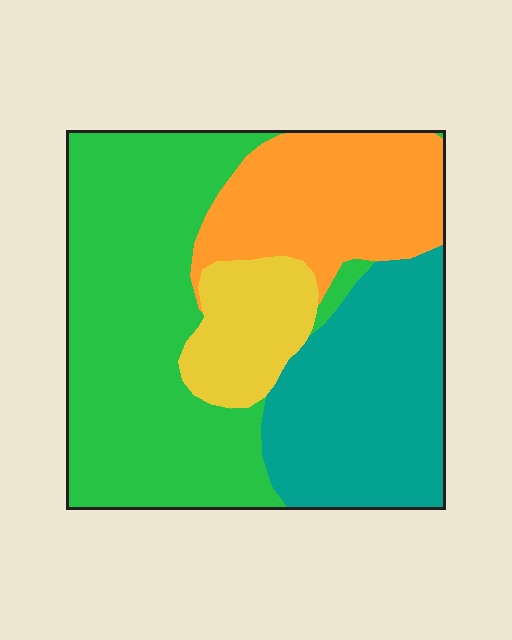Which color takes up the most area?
Green, at roughly 45%.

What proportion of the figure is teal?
Teal takes up about one quarter (1/4) of the figure.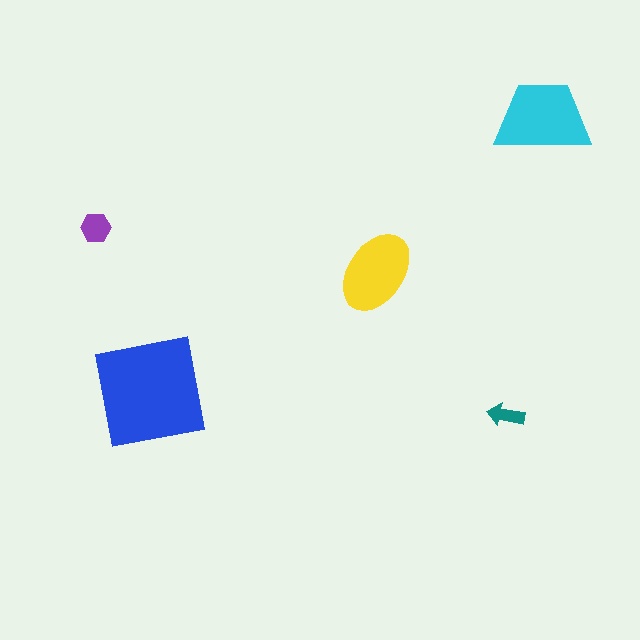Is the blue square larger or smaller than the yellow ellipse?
Larger.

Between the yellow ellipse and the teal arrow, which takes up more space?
The yellow ellipse.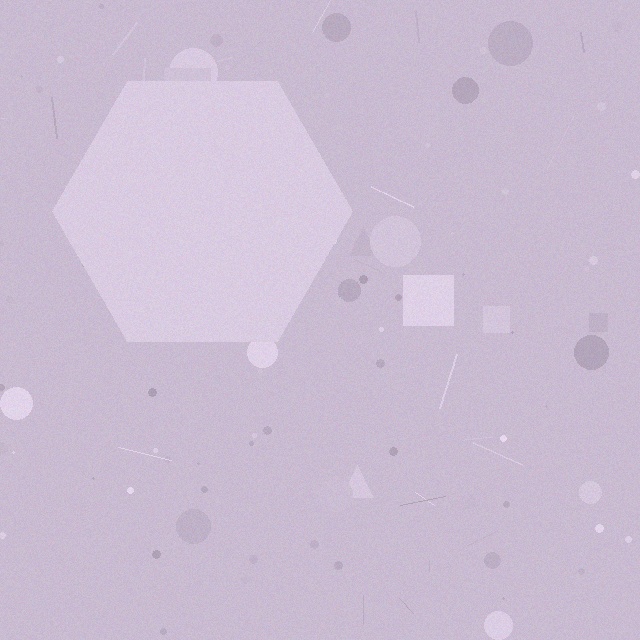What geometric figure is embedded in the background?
A hexagon is embedded in the background.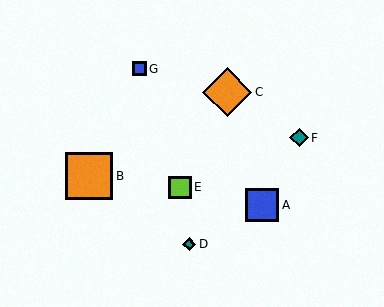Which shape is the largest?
The orange diamond (labeled C) is the largest.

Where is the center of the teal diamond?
The center of the teal diamond is at (189, 244).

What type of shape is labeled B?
Shape B is an orange square.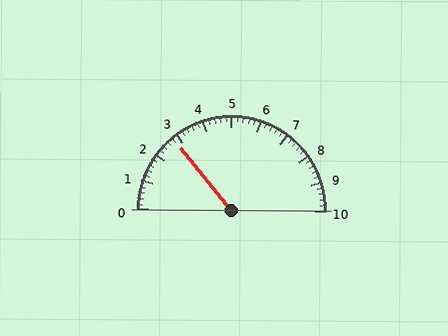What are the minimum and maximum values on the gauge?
The gauge ranges from 0 to 10.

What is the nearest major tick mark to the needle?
The nearest major tick mark is 3.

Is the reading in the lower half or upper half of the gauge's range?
The reading is in the lower half of the range (0 to 10).